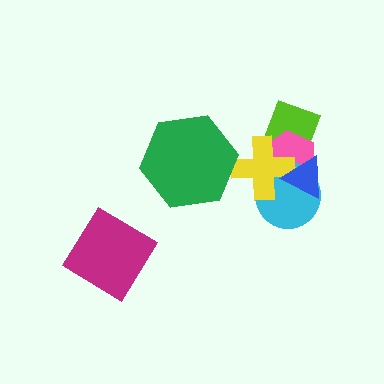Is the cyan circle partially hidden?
Yes, it is partially covered by another shape.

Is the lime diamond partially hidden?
Yes, it is partially covered by another shape.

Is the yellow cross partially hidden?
Yes, it is partially covered by another shape.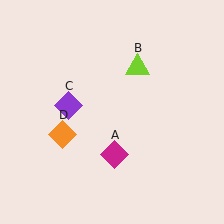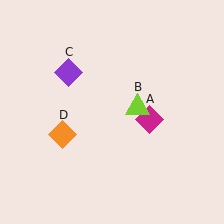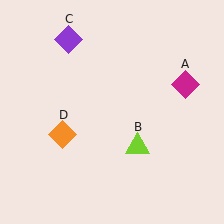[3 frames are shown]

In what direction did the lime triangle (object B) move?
The lime triangle (object B) moved down.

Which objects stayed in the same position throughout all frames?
Orange diamond (object D) remained stationary.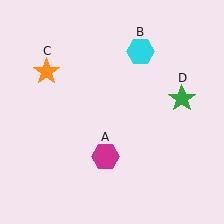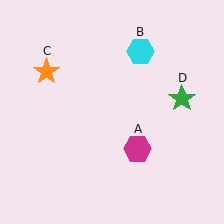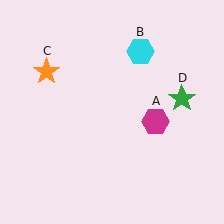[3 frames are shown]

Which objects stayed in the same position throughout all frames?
Cyan hexagon (object B) and orange star (object C) and green star (object D) remained stationary.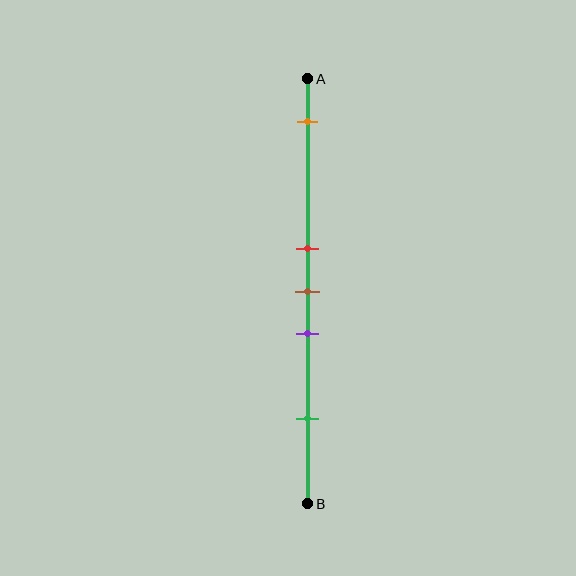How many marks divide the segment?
There are 5 marks dividing the segment.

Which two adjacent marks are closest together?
The red and brown marks are the closest adjacent pair.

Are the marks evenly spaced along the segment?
No, the marks are not evenly spaced.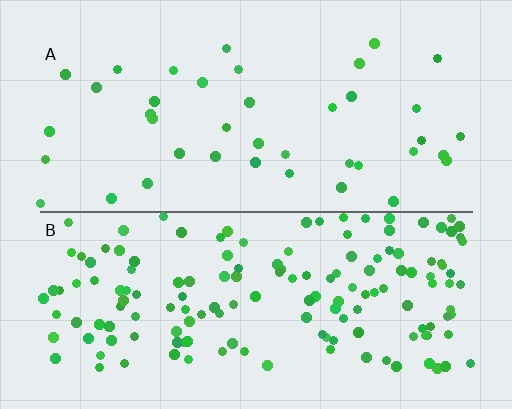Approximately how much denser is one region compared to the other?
Approximately 3.8× — region B over region A.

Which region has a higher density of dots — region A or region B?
B (the bottom).